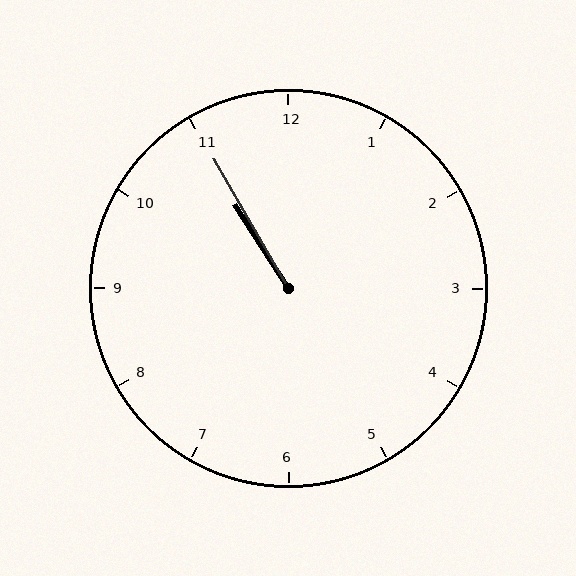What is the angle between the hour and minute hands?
Approximately 2 degrees.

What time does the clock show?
10:55.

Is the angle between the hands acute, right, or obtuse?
It is acute.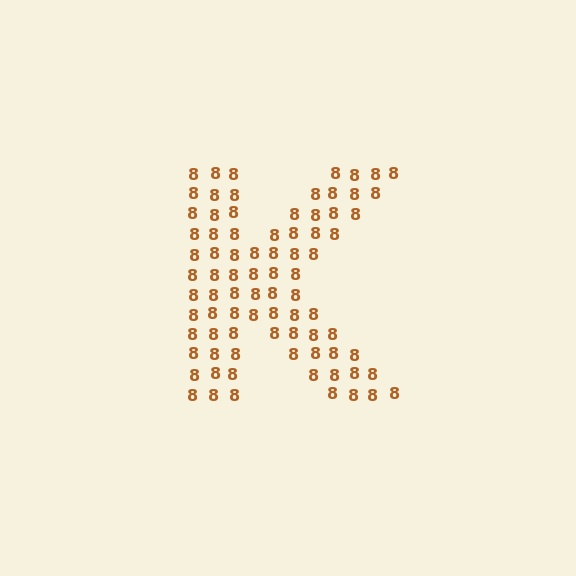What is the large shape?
The large shape is the letter K.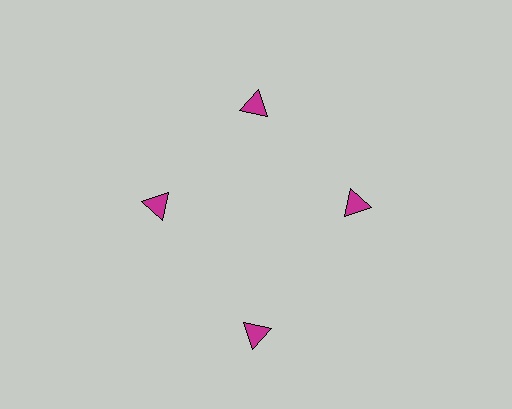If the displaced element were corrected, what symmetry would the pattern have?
It would have 4-fold rotational symmetry — the pattern would map onto itself every 90 degrees.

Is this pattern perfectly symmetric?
No. The 4 magenta triangles are arranged in a ring, but one element near the 6 o'clock position is pushed outward from the center, breaking the 4-fold rotational symmetry.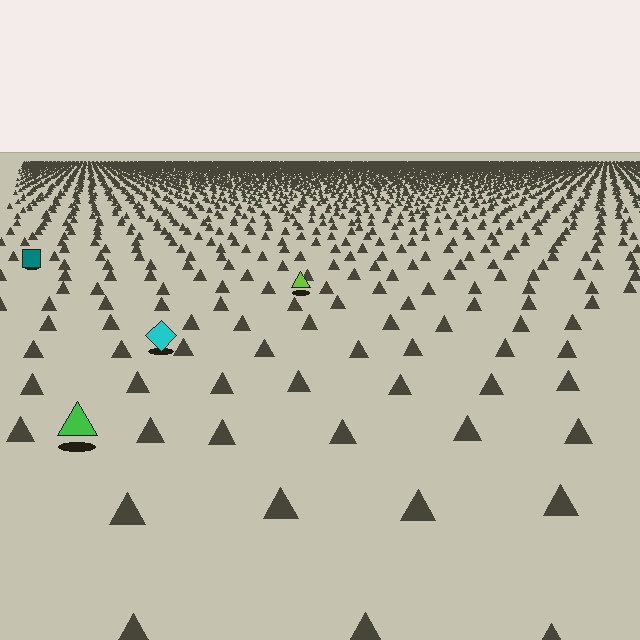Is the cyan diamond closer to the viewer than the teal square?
Yes. The cyan diamond is closer — you can tell from the texture gradient: the ground texture is coarser near it.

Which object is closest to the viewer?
The green triangle is closest. The texture marks near it are larger and more spread out.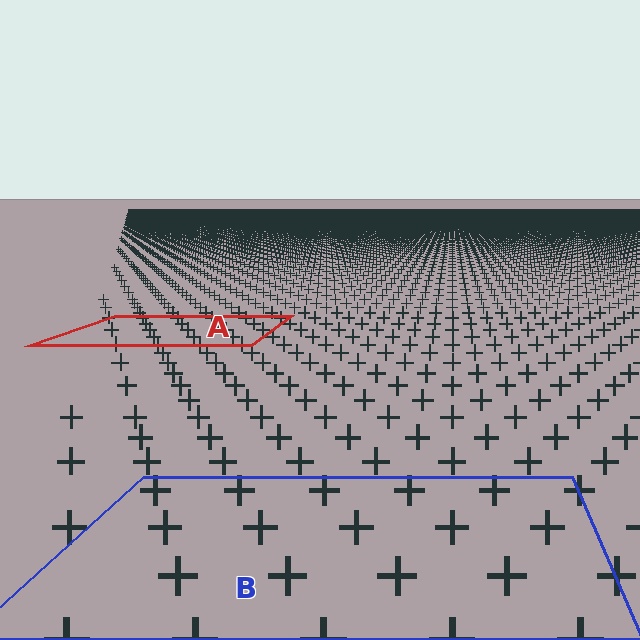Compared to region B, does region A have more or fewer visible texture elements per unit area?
Region A has more texture elements per unit area — they are packed more densely because it is farther away.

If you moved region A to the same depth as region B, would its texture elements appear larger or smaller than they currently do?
They would appear larger. At a closer depth, the same texture elements are projected at a bigger on-screen size.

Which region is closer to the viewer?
Region B is closer. The texture elements there are larger and more spread out.